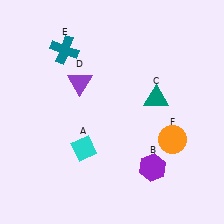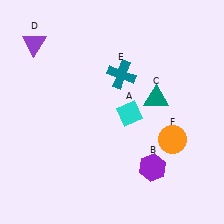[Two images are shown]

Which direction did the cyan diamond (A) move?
The cyan diamond (A) moved right.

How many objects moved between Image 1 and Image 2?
3 objects moved between the two images.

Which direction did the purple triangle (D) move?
The purple triangle (D) moved left.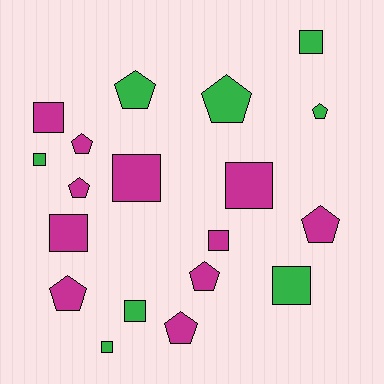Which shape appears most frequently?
Square, with 10 objects.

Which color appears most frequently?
Magenta, with 11 objects.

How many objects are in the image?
There are 19 objects.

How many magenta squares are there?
There are 5 magenta squares.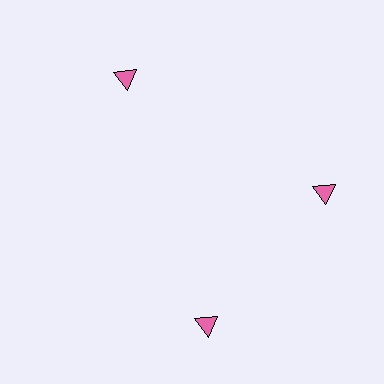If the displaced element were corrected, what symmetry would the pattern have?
It would have 3-fold rotational symmetry — the pattern would map onto itself every 120 degrees.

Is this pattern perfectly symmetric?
No. The 3 pink triangles are arranged in a ring, but one element near the 7 o'clock position is rotated out of alignment along the ring, breaking the 3-fold rotational symmetry.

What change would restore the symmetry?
The symmetry would be restored by rotating it back into even spacing with its neighbors so that all 3 triangles sit at equal angles and equal distance from the center.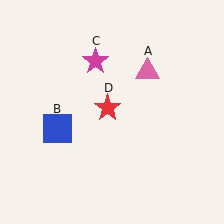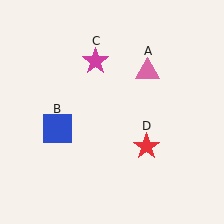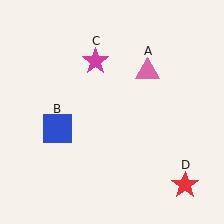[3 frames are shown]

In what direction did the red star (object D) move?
The red star (object D) moved down and to the right.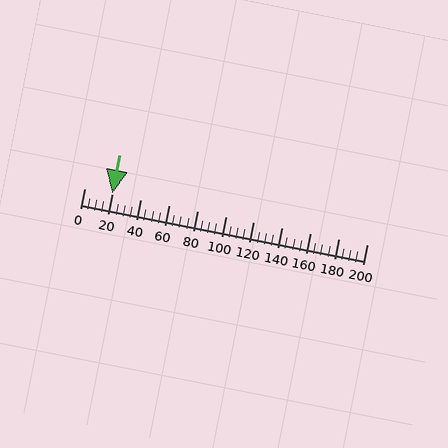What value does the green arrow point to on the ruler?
The green arrow points to approximately 20.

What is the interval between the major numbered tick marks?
The major tick marks are spaced 20 units apart.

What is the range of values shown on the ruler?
The ruler shows values from 0 to 200.